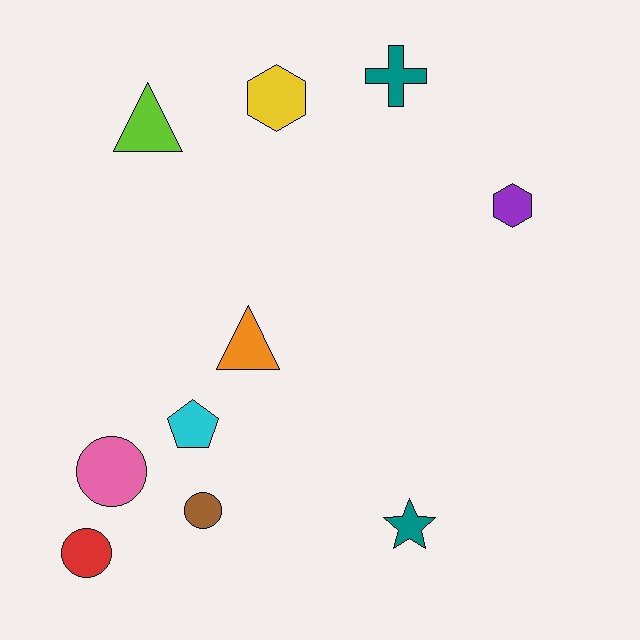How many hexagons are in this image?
There are 2 hexagons.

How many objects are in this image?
There are 10 objects.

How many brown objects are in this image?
There is 1 brown object.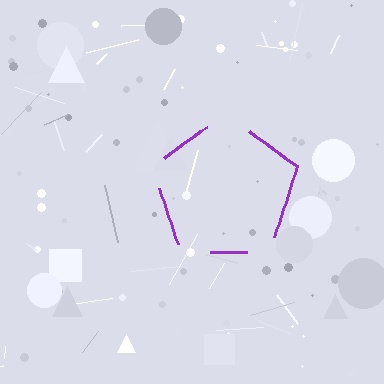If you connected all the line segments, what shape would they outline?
They would outline a pentagon.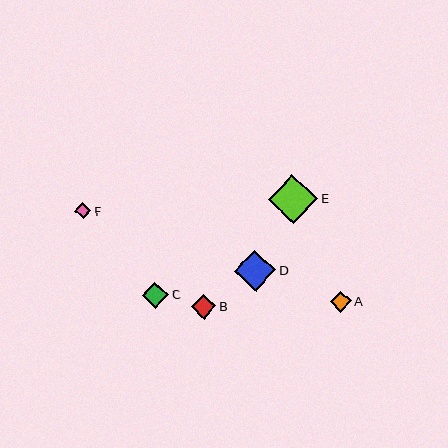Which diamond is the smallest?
Diamond F is the smallest with a size of approximately 16 pixels.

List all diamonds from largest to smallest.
From largest to smallest: E, D, C, B, A, F.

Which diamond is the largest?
Diamond E is the largest with a size of approximately 49 pixels.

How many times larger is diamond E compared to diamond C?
Diamond E is approximately 1.9 times the size of diamond C.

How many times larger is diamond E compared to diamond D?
Diamond E is approximately 1.2 times the size of diamond D.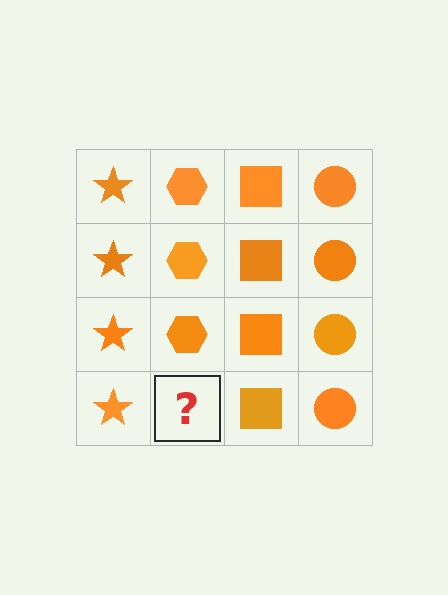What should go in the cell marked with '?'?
The missing cell should contain an orange hexagon.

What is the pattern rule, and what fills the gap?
The rule is that each column has a consistent shape. The gap should be filled with an orange hexagon.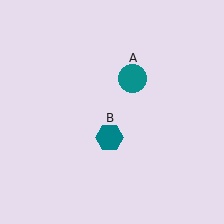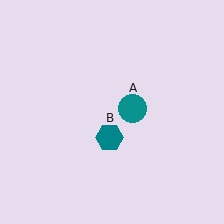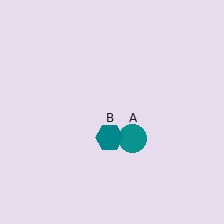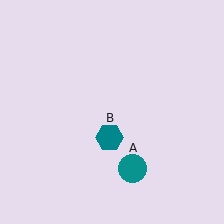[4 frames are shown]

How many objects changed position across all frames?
1 object changed position: teal circle (object A).